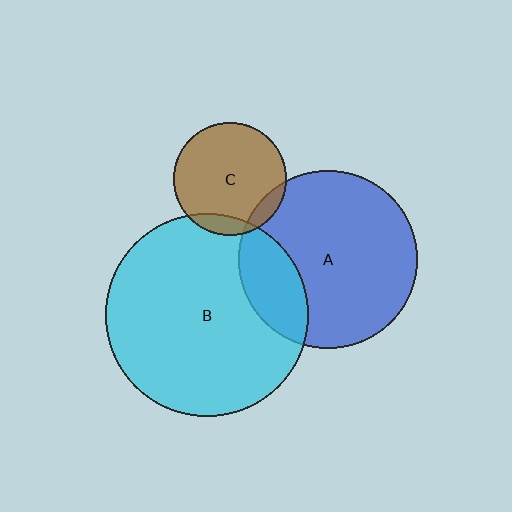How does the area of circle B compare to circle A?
Approximately 1.3 times.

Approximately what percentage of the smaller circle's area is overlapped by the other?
Approximately 20%.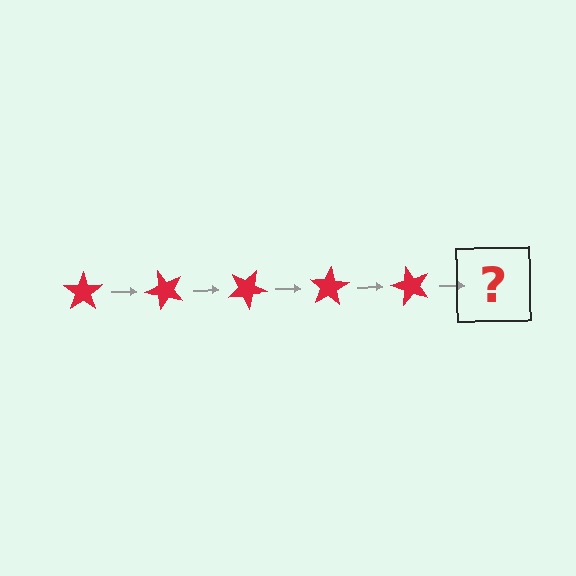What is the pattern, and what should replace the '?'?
The pattern is that the star rotates 50 degrees each step. The '?' should be a red star rotated 250 degrees.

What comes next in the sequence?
The next element should be a red star rotated 250 degrees.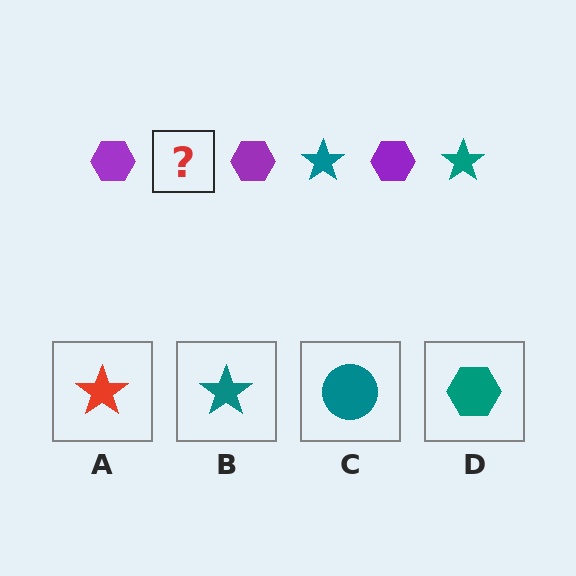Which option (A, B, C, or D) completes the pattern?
B.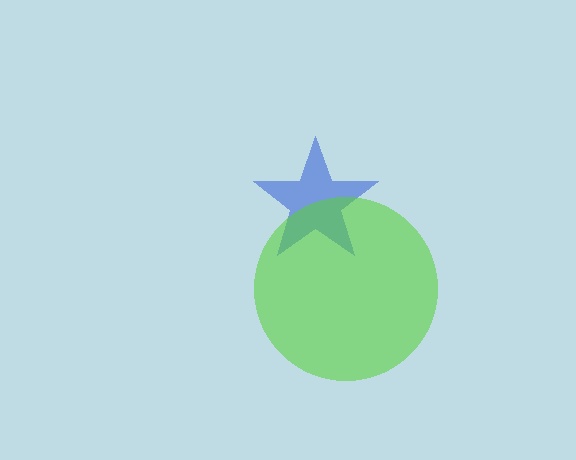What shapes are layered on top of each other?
The layered shapes are: a blue star, a lime circle.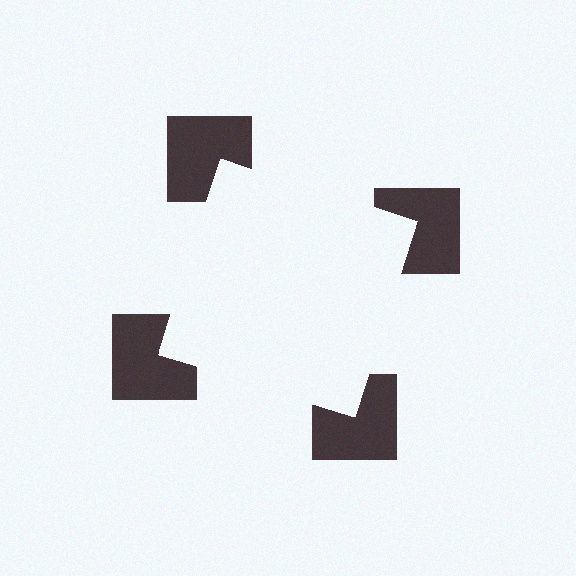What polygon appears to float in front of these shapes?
An illusory square — its edges are inferred from the aligned wedge cuts in the notched squares, not physically drawn.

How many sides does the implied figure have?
4 sides.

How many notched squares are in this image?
There are 4 — one at each vertex of the illusory square.